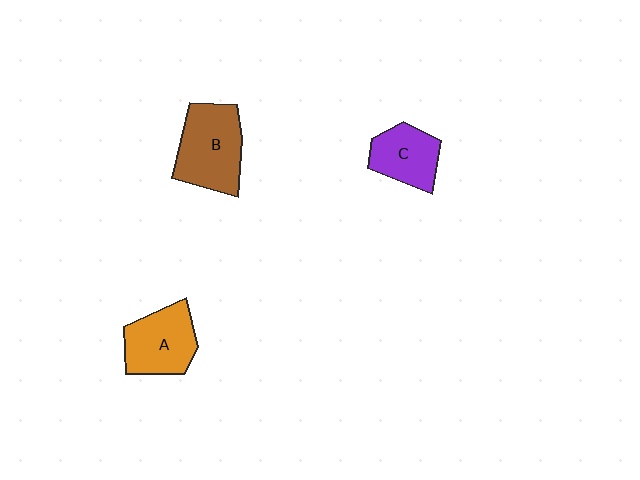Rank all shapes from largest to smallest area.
From largest to smallest: B (brown), A (orange), C (purple).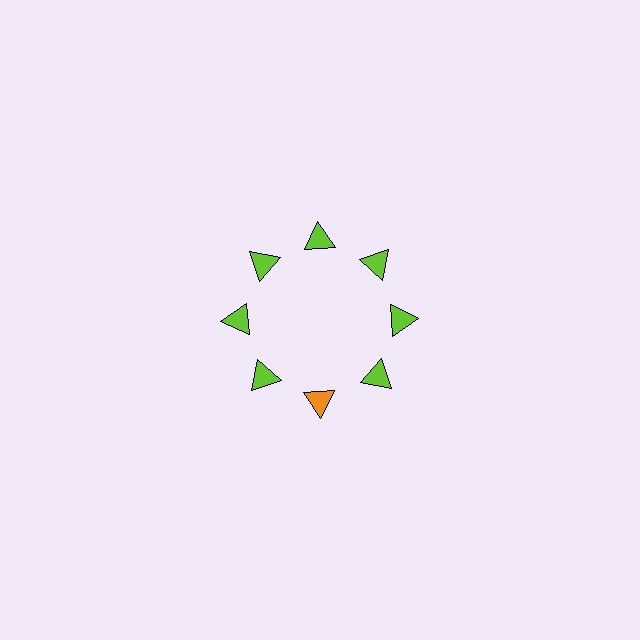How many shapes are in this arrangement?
There are 8 shapes arranged in a ring pattern.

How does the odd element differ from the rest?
It has a different color: orange instead of lime.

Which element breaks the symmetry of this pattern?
The orange triangle at roughly the 6 o'clock position breaks the symmetry. All other shapes are lime triangles.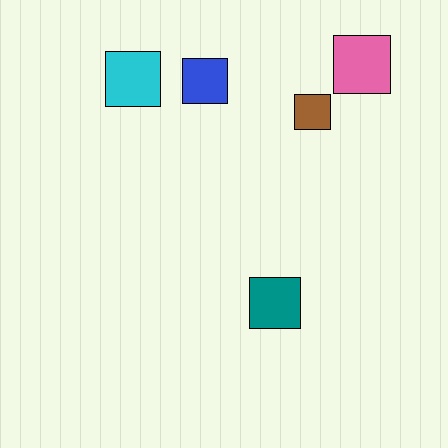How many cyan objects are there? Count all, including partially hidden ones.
There is 1 cyan object.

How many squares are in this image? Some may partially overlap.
There are 5 squares.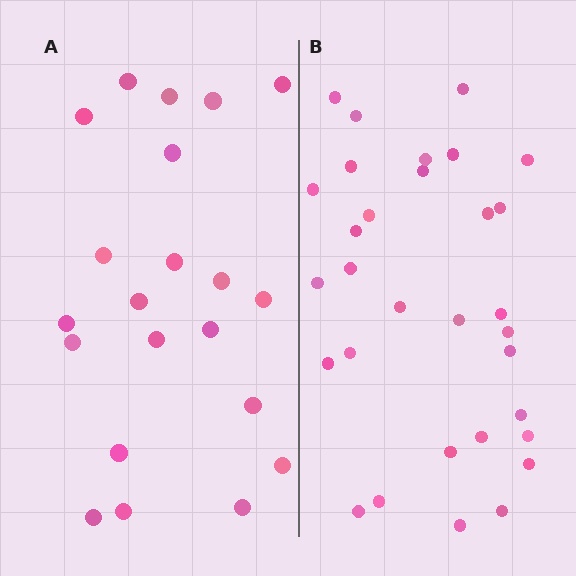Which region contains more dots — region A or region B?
Region B (the right region) has more dots.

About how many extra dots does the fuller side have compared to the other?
Region B has roughly 10 or so more dots than region A.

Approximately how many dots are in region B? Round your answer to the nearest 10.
About 30 dots. (The exact count is 31, which rounds to 30.)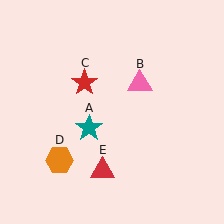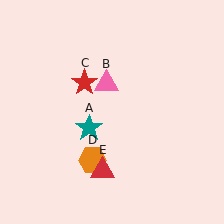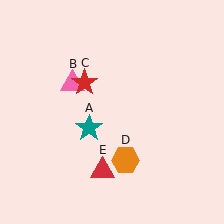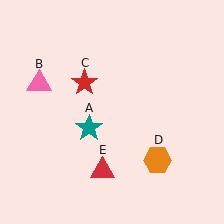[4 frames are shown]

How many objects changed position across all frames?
2 objects changed position: pink triangle (object B), orange hexagon (object D).